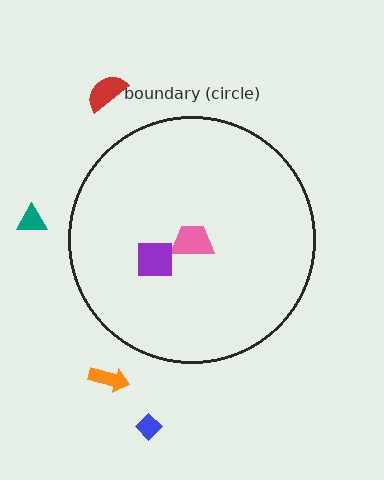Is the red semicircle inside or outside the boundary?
Outside.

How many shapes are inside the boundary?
2 inside, 4 outside.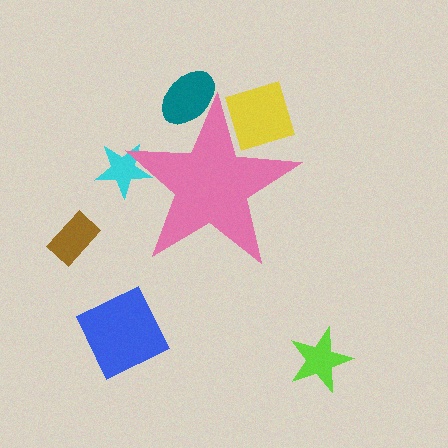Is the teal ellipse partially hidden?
Yes, the teal ellipse is partially hidden behind the pink star.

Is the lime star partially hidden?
No, the lime star is fully visible.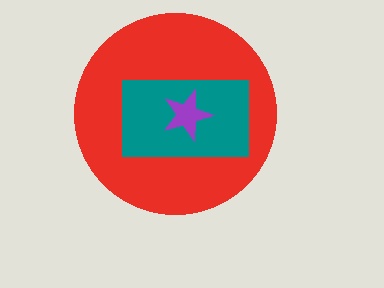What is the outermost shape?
The red circle.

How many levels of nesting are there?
3.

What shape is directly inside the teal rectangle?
The purple star.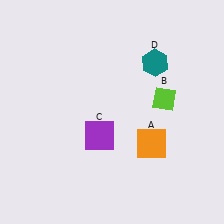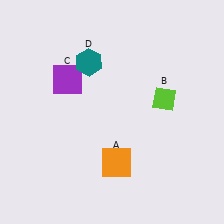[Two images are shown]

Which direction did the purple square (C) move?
The purple square (C) moved up.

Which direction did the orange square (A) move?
The orange square (A) moved left.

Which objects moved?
The objects that moved are: the orange square (A), the purple square (C), the teal hexagon (D).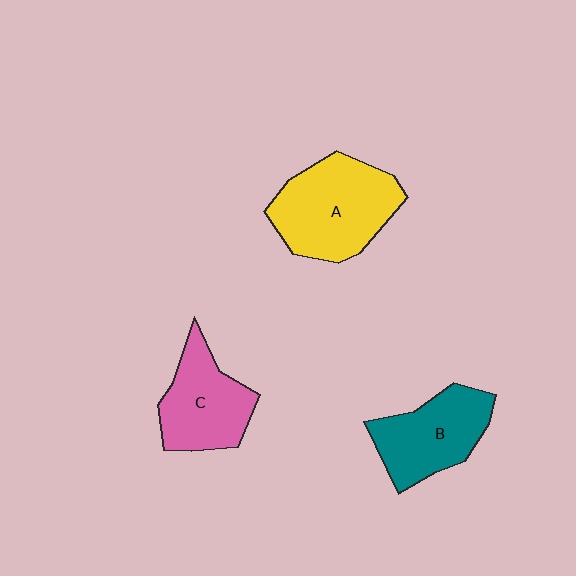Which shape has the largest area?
Shape A (yellow).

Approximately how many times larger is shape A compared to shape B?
Approximately 1.3 times.